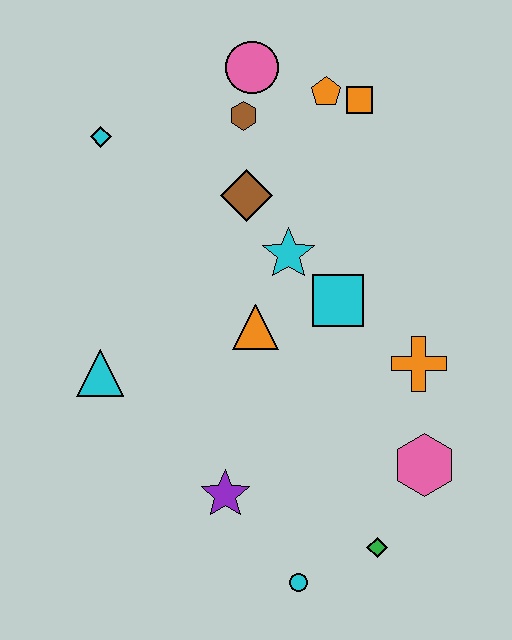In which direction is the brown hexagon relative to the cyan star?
The brown hexagon is above the cyan star.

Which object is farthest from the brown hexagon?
The cyan circle is farthest from the brown hexagon.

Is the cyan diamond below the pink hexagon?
No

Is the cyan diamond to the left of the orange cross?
Yes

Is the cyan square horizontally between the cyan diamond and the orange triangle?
No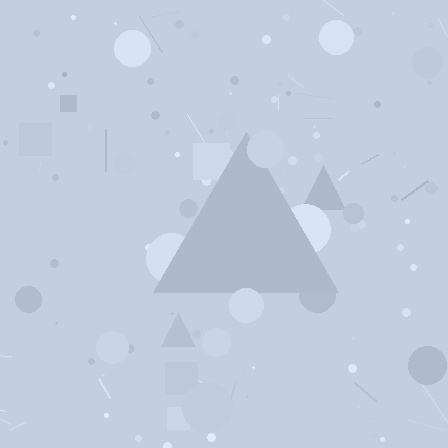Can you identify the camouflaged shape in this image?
The camouflaged shape is a triangle.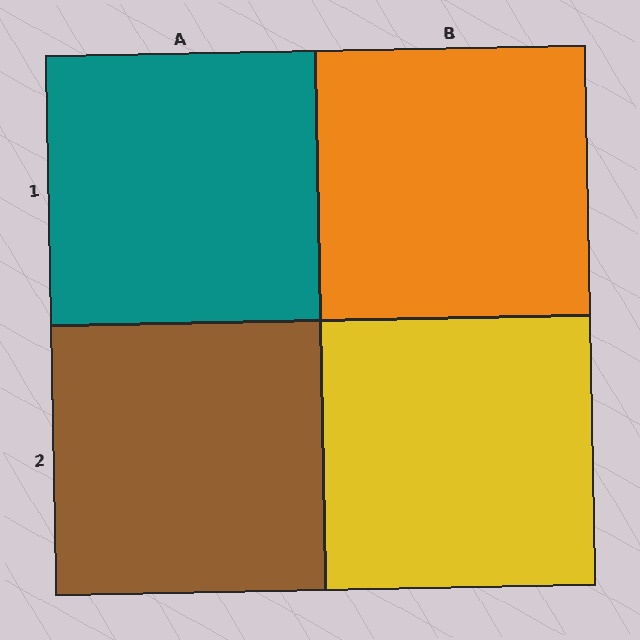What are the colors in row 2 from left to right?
Brown, yellow.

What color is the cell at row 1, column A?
Teal.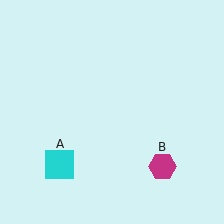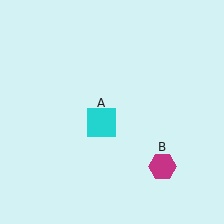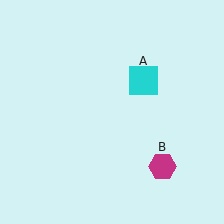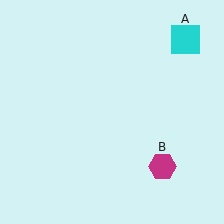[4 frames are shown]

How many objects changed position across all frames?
1 object changed position: cyan square (object A).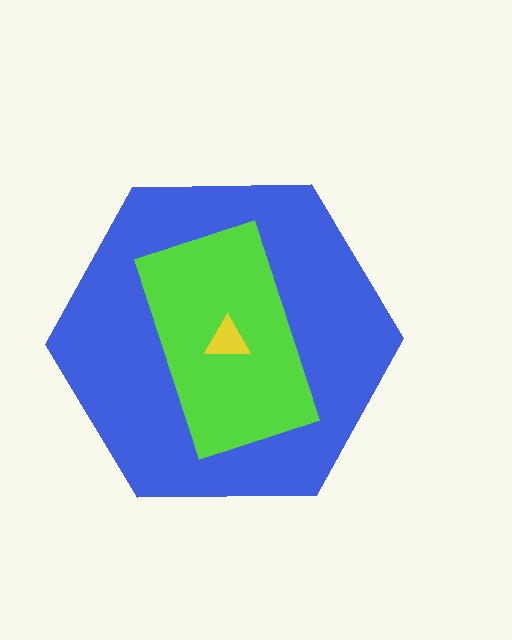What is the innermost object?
The yellow triangle.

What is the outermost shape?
The blue hexagon.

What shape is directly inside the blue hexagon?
The lime rectangle.